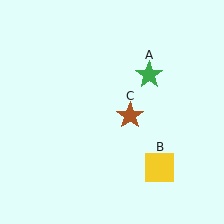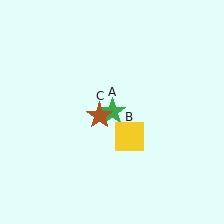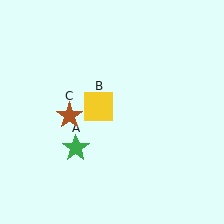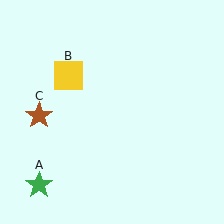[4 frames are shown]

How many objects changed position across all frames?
3 objects changed position: green star (object A), yellow square (object B), brown star (object C).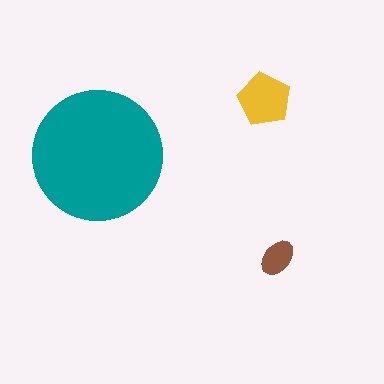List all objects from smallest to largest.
The brown ellipse, the yellow pentagon, the teal circle.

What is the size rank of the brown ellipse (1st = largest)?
3rd.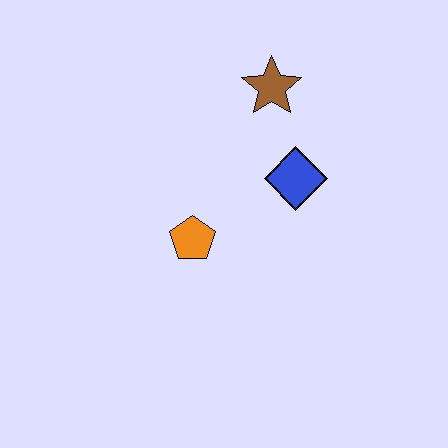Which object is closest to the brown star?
The blue diamond is closest to the brown star.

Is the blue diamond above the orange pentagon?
Yes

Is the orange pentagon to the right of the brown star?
No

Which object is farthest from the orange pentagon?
The brown star is farthest from the orange pentagon.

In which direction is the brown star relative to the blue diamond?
The brown star is above the blue diamond.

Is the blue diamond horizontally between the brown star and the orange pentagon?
No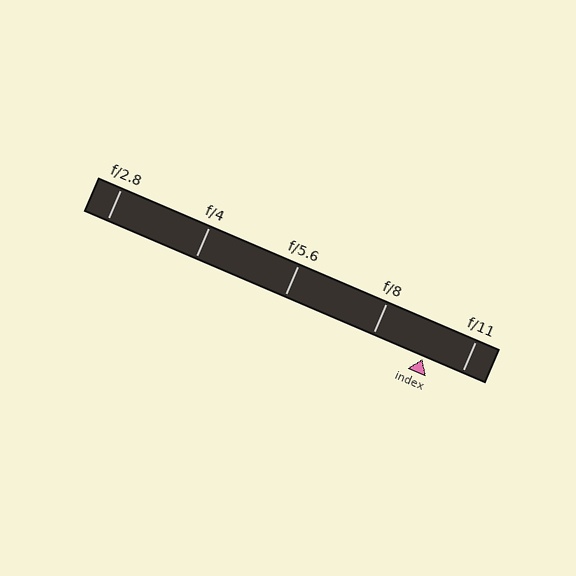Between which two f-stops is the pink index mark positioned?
The index mark is between f/8 and f/11.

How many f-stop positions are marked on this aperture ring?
There are 5 f-stop positions marked.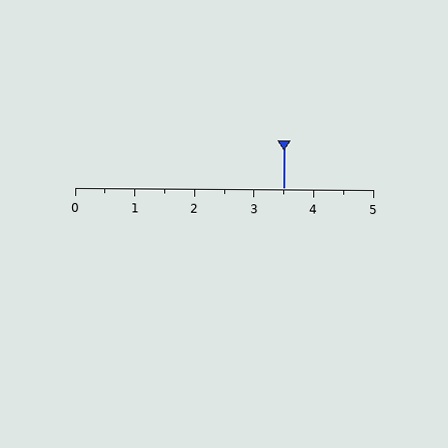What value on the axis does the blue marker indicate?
The marker indicates approximately 3.5.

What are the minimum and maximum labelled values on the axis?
The axis runs from 0 to 5.